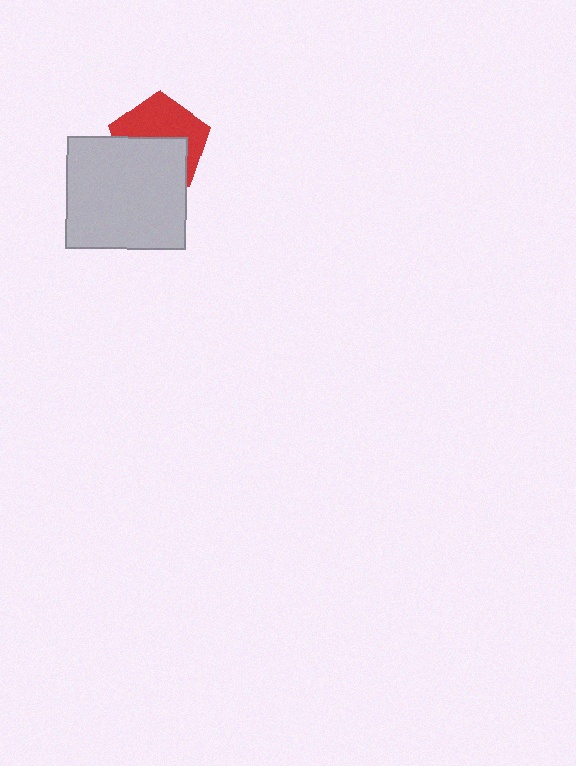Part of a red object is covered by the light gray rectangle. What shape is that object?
It is a pentagon.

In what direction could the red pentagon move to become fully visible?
The red pentagon could move up. That would shift it out from behind the light gray rectangle entirely.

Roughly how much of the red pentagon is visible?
About half of it is visible (roughly 51%).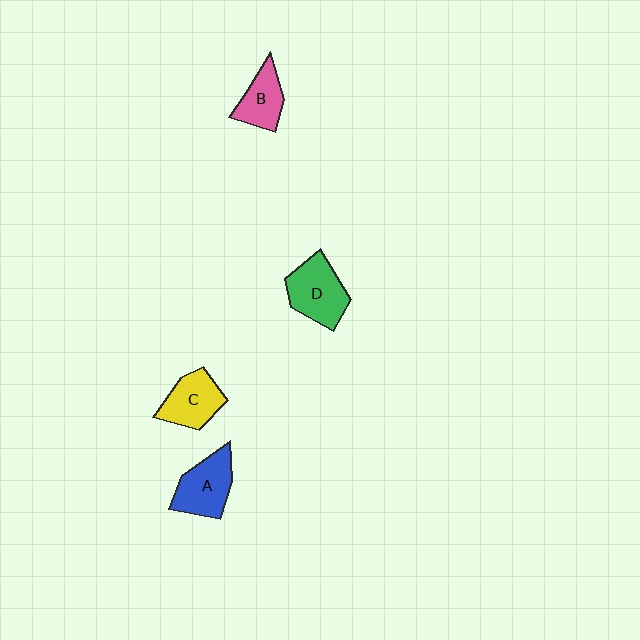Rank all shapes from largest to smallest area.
From largest to smallest: D (green), A (blue), C (yellow), B (pink).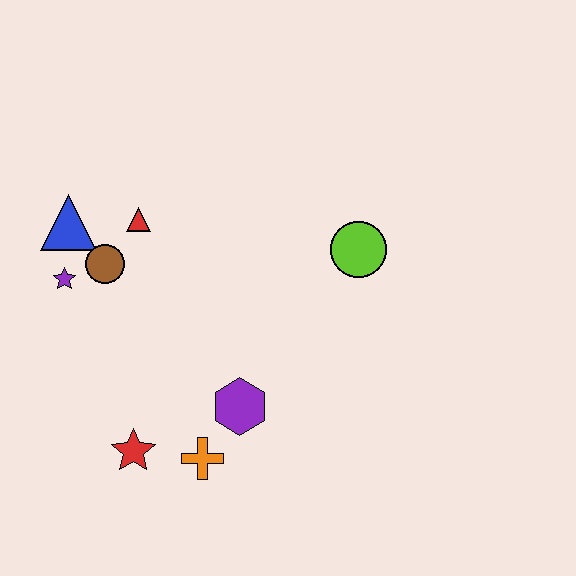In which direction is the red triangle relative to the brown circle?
The red triangle is above the brown circle.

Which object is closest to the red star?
The orange cross is closest to the red star.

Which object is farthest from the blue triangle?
The lime circle is farthest from the blue triangle.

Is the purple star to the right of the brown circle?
No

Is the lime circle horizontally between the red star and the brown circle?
No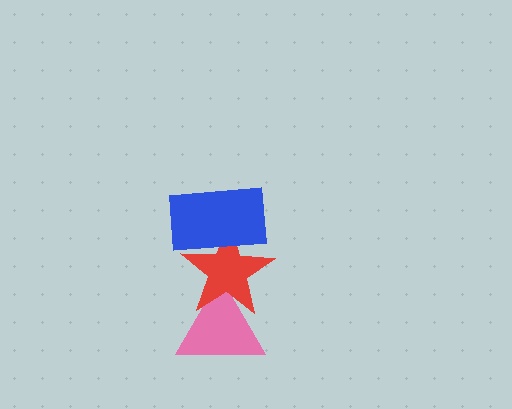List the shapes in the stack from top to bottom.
From top to bottom: the blue rectangle, the red star, the pink triangle.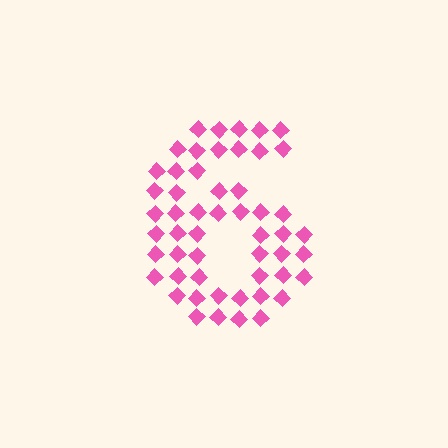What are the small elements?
The small elements are diamonds.